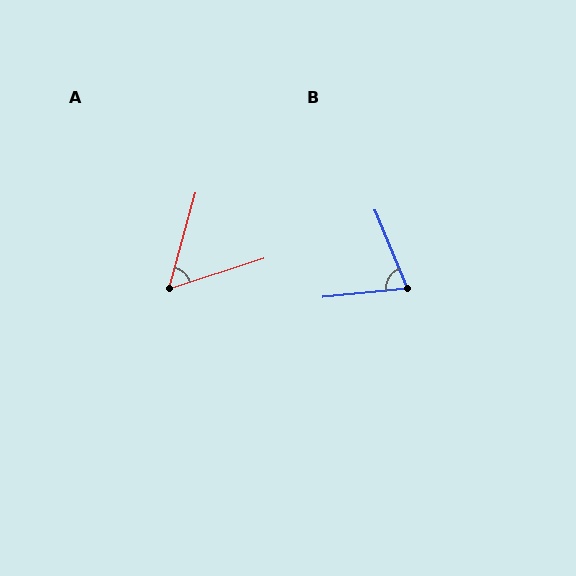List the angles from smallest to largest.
A (57°), B (73°).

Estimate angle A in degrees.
Approximately 57 degrees.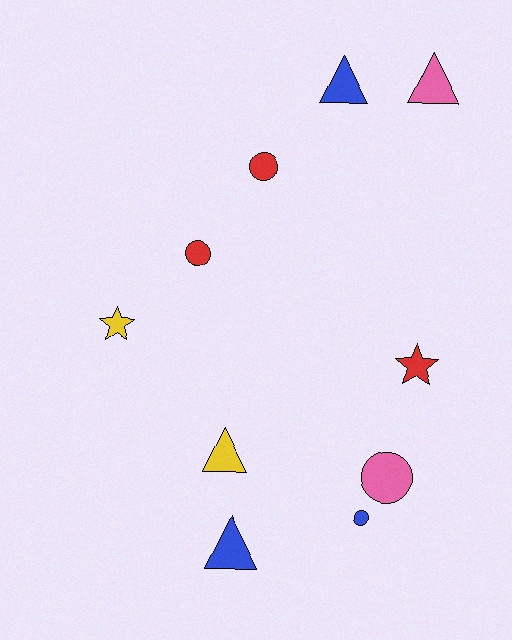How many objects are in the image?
There are 10 objects.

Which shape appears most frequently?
Triangle, with 4 objects.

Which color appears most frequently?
Red, with 3 objects.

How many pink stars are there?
There are no pink stars.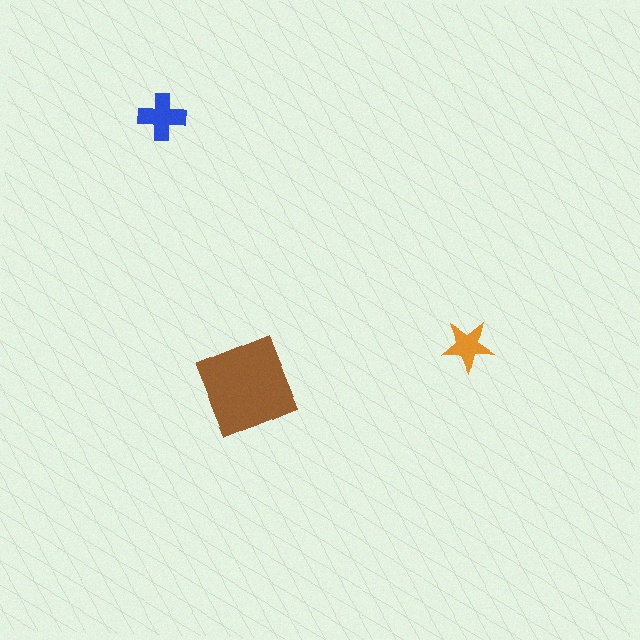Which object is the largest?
The brown diamond.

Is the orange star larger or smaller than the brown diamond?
Smaller.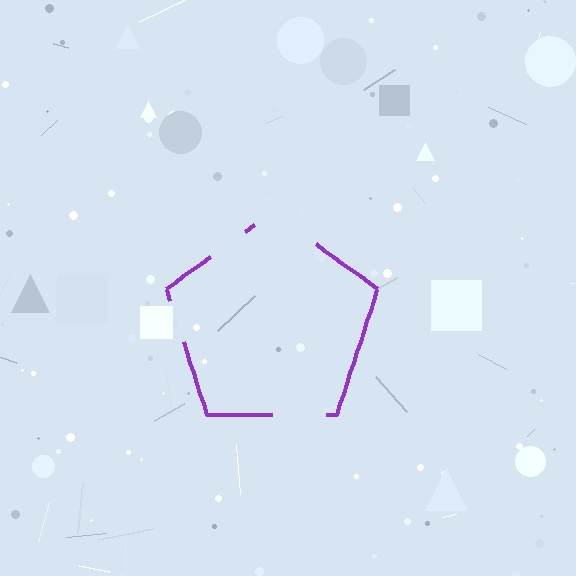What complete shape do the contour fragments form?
The contour fragments form a pentagon.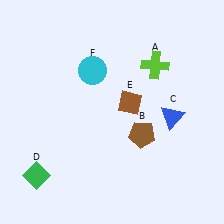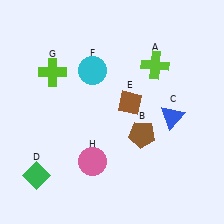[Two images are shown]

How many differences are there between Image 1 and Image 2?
There are 2 differences between the two images.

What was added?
A lime cross (G), a pink circle (H) were added in Image 2.